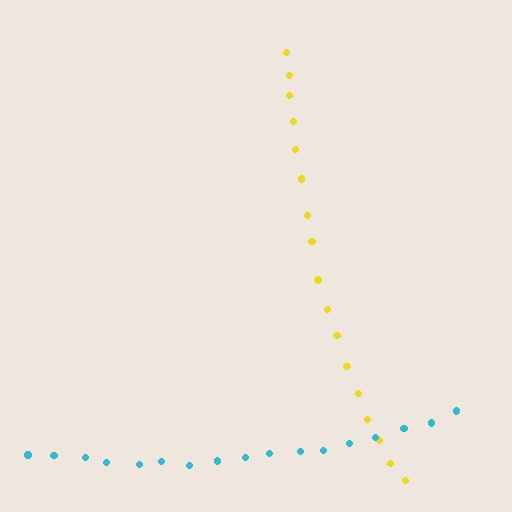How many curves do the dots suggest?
There are 2 distinct paths.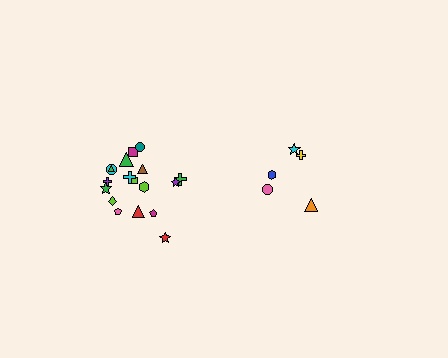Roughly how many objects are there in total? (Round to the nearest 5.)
Roughly 25 objects in total.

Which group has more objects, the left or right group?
The left group.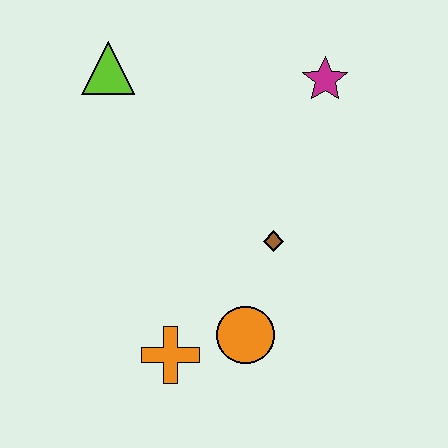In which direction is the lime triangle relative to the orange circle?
The lime triangle is above the orange circle.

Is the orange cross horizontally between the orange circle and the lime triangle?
Yes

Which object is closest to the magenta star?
The brown diamond is closest to the magenta star.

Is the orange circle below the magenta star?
Yes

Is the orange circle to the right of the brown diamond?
No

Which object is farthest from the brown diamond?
The lime triangle is farthest from the brown diamond.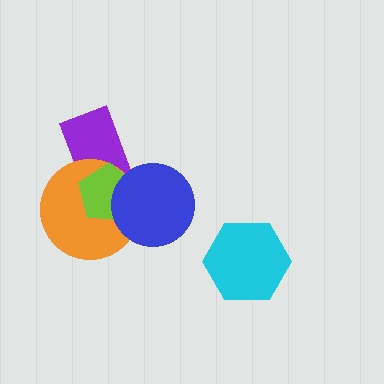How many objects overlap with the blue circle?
2 objects overlap with the blue circle.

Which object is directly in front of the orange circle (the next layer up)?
The lime pentagon is directly in front of the orange circle.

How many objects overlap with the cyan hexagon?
0 objects overlap with the cyan hexagon.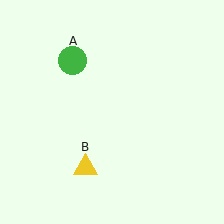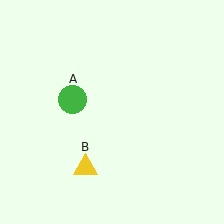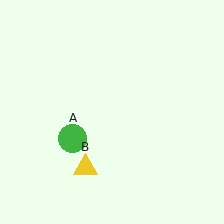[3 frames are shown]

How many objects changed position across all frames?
1 object changed position: green circle (object A).